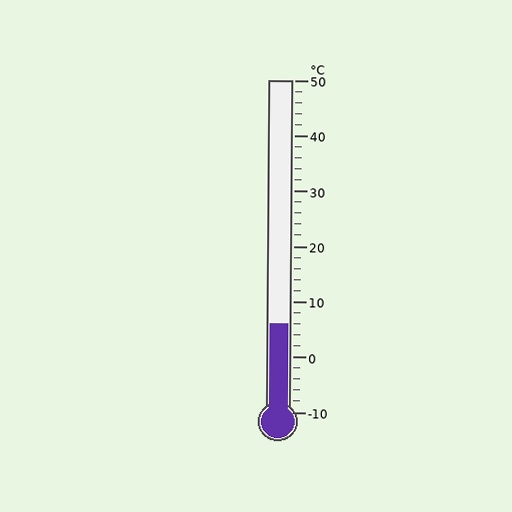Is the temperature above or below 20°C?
The temperature is below 20°C.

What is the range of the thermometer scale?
The thermometer scale ranges from -10°C to 50°C.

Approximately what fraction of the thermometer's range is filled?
The thermometer is filled to approximately 25% of its range.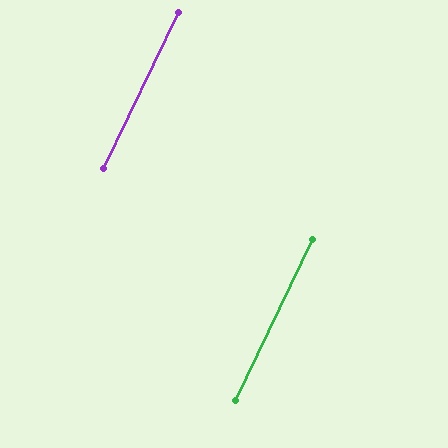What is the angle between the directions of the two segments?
Approximately 0 degrees.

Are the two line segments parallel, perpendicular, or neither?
Parallel — their directions differ by only 0.2°.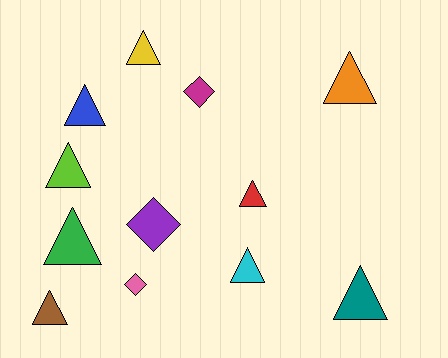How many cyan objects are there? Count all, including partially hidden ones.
There is 1 cyan object.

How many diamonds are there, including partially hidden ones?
There are 3 diamonds.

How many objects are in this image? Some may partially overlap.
There are 12 objects.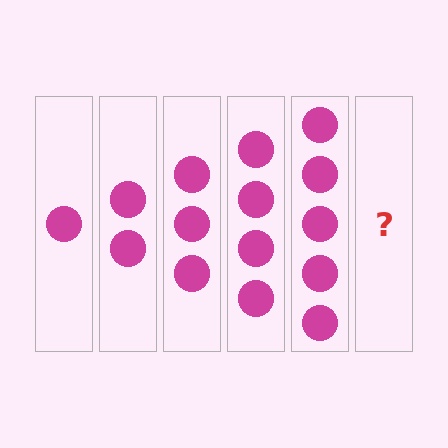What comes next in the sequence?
The next element should be 6 circles.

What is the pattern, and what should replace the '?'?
The pattern is that each step adds one more circle. The '?' should be 6 circles.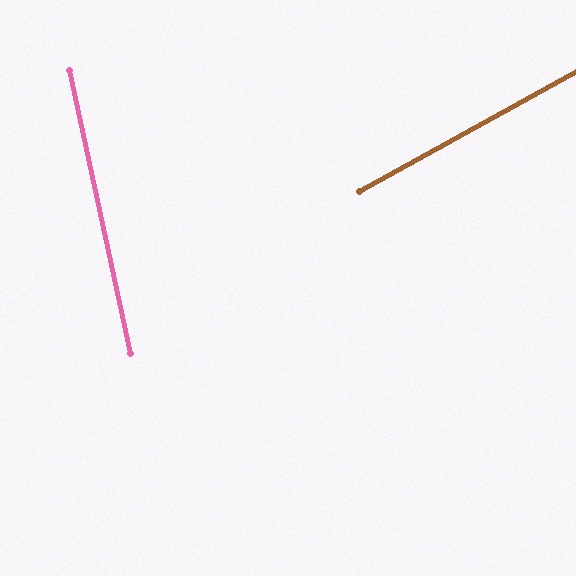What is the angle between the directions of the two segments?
Approximately 73 degrees.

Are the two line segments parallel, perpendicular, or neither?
Neither parallel nor perpendicular — they differ by about 73°.